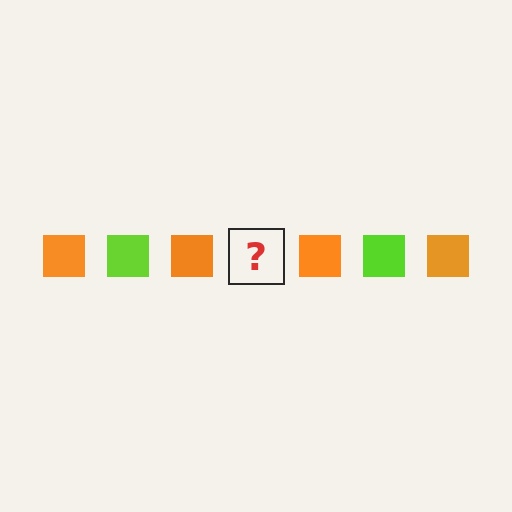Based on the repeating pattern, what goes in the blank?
The blank should be a lime square.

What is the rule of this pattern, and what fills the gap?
The rule is that the pattern cycles through orange, lime squares. The gap should be filled with a lime square.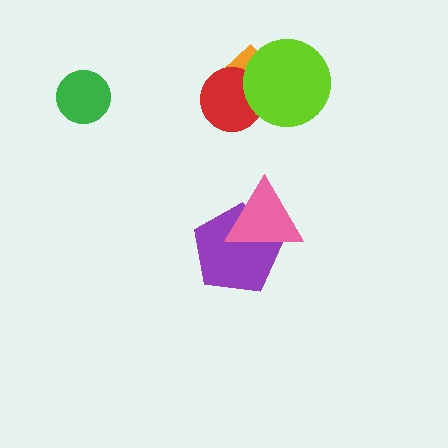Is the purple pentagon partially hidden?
Yes, it is partially covered by another shape.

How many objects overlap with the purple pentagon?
1 object overlaps with the purple pentagon.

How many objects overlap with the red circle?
2 objects overlap with the red circle.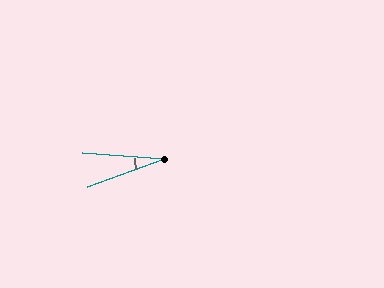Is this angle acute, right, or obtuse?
It is acute.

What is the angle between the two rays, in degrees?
Approximately 24 degrees.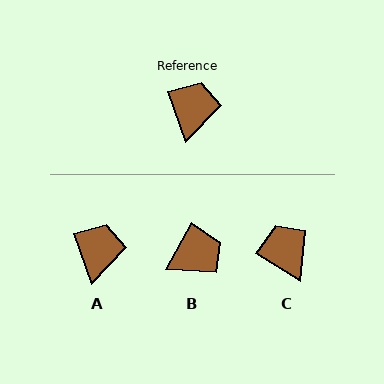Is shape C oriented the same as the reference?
No, it is off by about 39 degrees.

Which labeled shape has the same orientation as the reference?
A.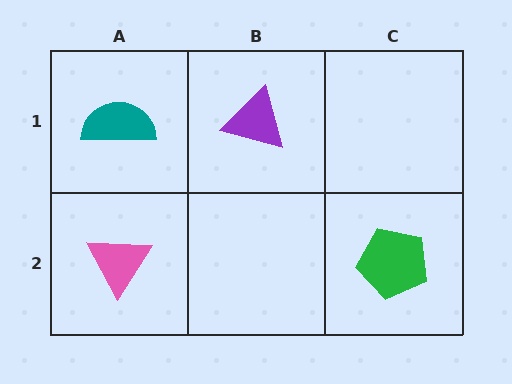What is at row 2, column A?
A pink triangle.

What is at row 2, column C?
A green pentagon.